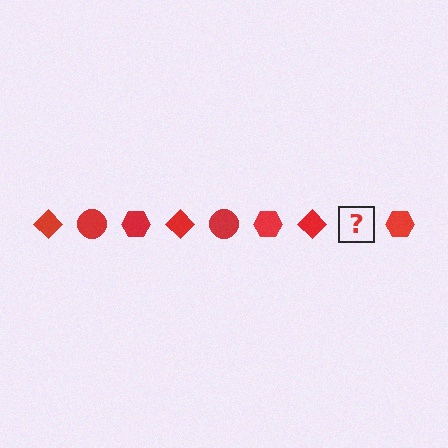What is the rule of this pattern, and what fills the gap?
The rule is that the pattern cycles through diamond, circle, hexagon shapes in red. The gap should be filled with a red circle.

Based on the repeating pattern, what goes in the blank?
The blank should be a red circle.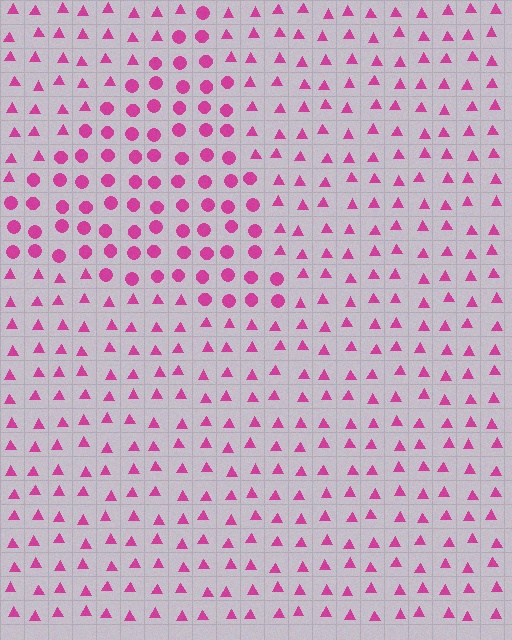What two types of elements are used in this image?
The image uses circles inside the triangle region and triangles outside it.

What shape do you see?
I see a triangle.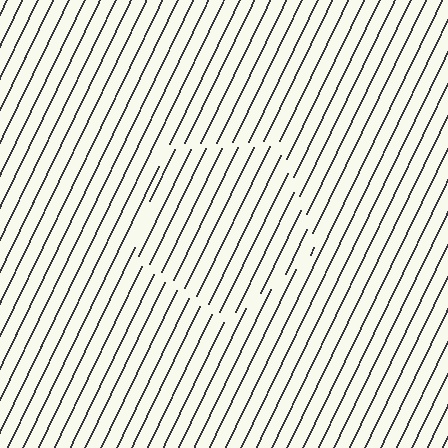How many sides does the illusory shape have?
5 sides — the line-ends trace a pentagon.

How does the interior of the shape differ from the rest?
The interior of the shape contains the same grating, shifted by half a period — the contour is defined by the phase discontinuity where line-ends from the inner and outer gratings abut.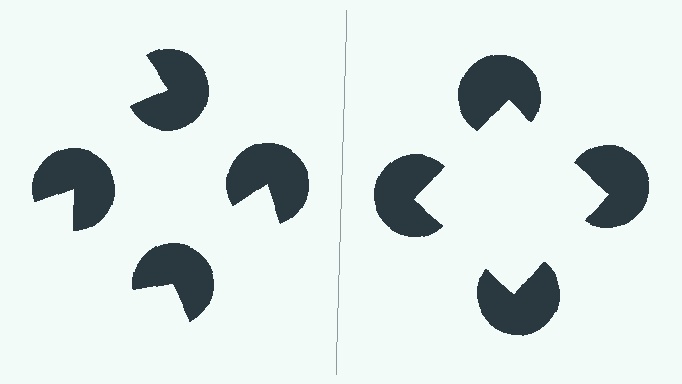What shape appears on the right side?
An illusory square.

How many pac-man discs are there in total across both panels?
8 — 4 on each side.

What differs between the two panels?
The pac-man discs are positioned identically on both sides; only the wedge orientations differ. On the right they align to a square; on the left they are misaligned.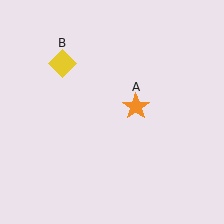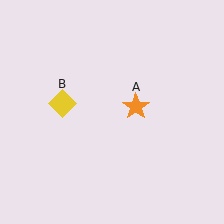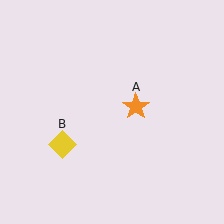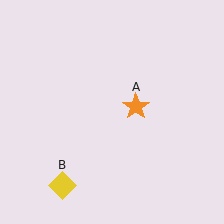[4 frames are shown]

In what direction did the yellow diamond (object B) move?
The yellow diamond (object B) moved down.